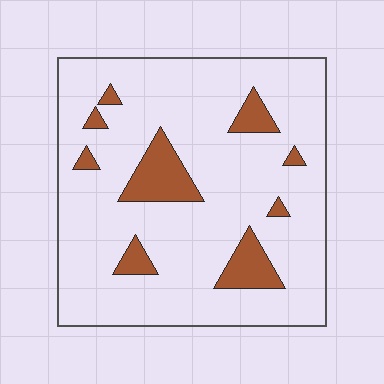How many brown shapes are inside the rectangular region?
9.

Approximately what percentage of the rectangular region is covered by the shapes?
Approximately 15%.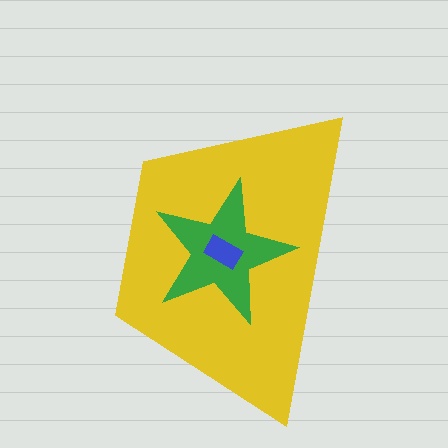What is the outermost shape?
The yellow trapezoid.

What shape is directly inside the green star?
The blue rectangle.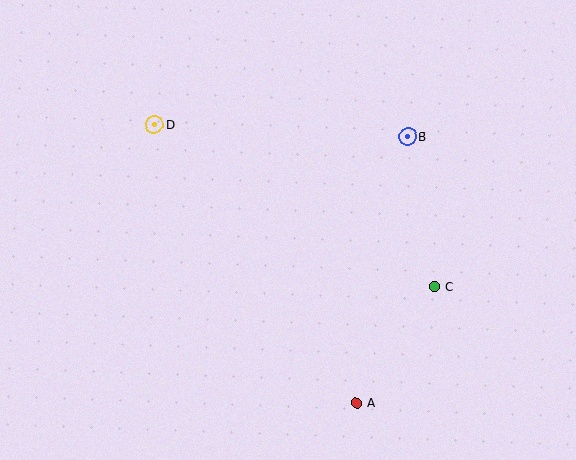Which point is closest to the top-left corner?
Point D is closest to the top-left corner.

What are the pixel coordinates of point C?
Point C is at (434, 286).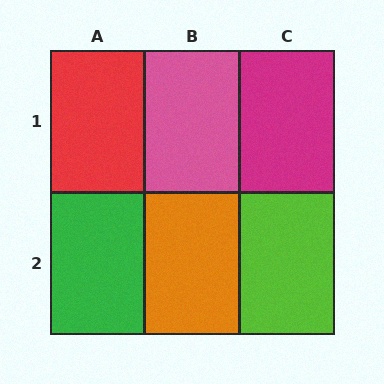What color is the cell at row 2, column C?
Lime.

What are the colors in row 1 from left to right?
Red, pink, magenta.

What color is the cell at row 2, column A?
Green.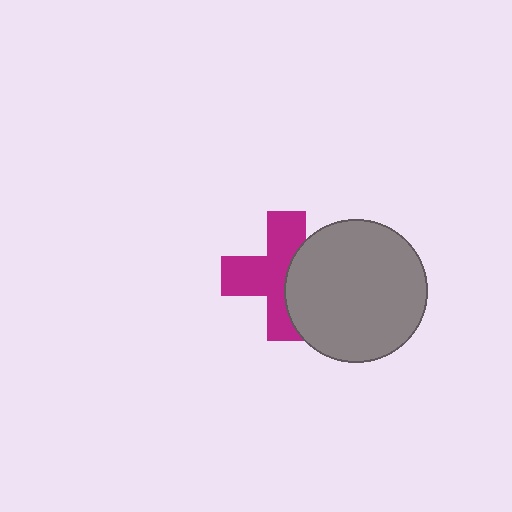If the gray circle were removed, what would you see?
You would see the complete magenta cross.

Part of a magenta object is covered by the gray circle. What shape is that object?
It is a cross.